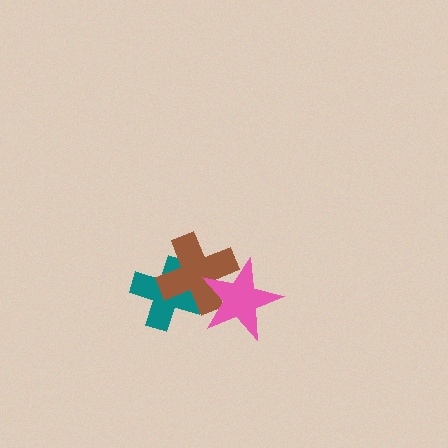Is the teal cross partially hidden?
Yes, it is partially covered by another shape.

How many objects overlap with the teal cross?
1 object overlaps with the teal cross.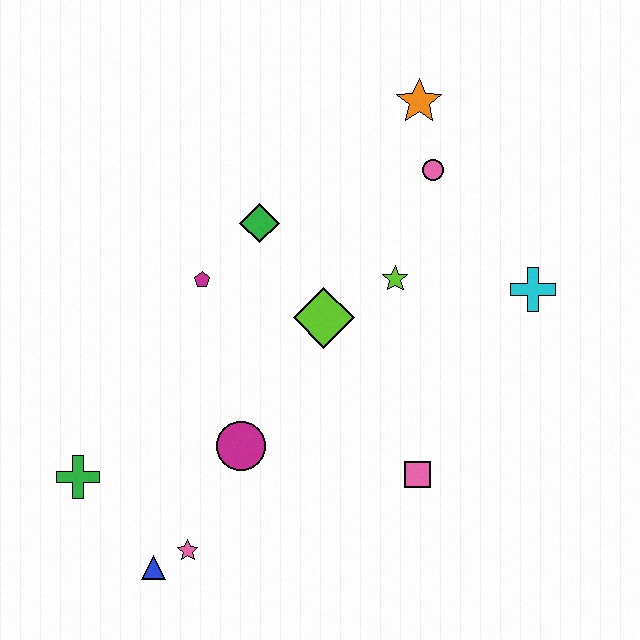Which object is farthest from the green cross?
The orange star is farthest from the green cross.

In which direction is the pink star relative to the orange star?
The pink star is below the orange star.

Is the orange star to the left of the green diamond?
No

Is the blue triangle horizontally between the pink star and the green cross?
Yes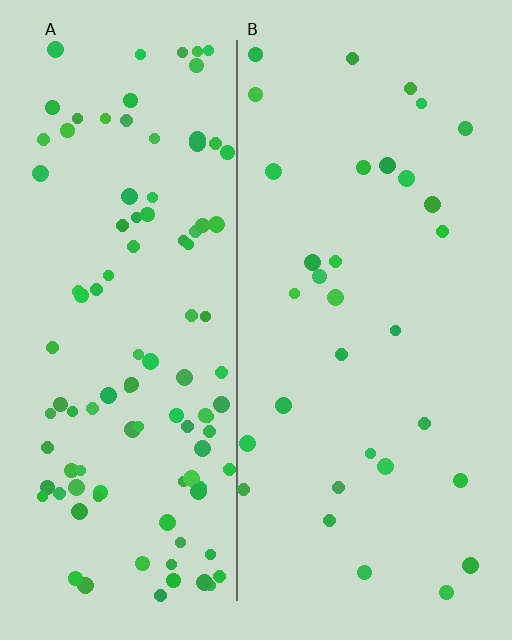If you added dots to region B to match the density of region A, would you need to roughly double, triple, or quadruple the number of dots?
Approximately triple.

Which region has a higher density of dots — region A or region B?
A (the left).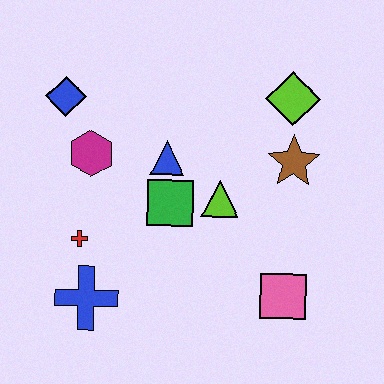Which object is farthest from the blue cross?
The lime diamond is farthest from the blue cross.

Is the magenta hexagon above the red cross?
Yes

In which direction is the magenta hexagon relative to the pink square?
The magenta hexagon is to the left of the pink square.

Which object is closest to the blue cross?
The red cross is closest to the blue cross.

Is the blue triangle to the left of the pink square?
Yes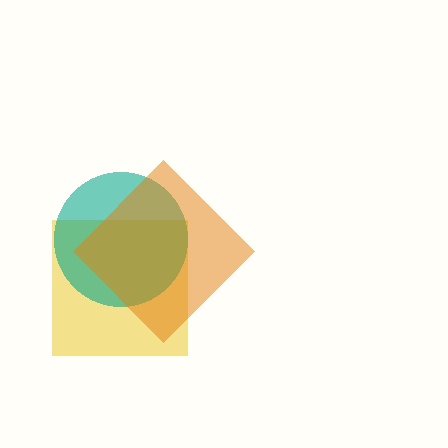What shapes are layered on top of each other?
The layered shapes are: a yellow square, a teal circle, an orange diamond.